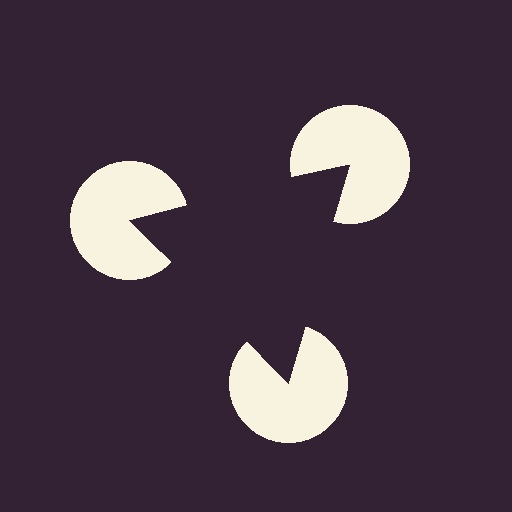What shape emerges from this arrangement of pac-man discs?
An illusory triangle — its edges are inferred from the aligned wedge cuts in the pac-man discs, not physically drawn.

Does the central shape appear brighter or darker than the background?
It typically appears slightly darker than the background, even though no actual brightness change is drawn.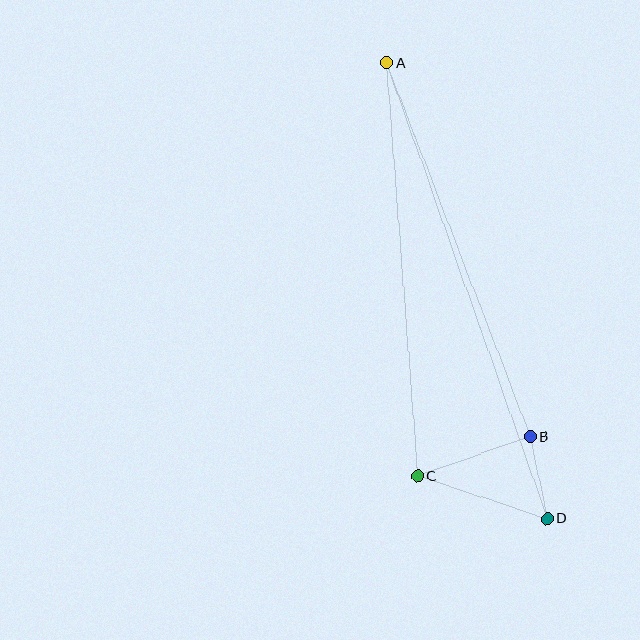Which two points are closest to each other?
Points B and D are closest to each other.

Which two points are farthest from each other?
Points A and D are farthest from each other.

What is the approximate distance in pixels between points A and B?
The distance between A and B is approximately 400 pixels.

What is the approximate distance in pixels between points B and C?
The distance between B and C is approximately 119 pixels.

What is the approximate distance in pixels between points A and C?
The distance between A and C is approximately 415 pixels.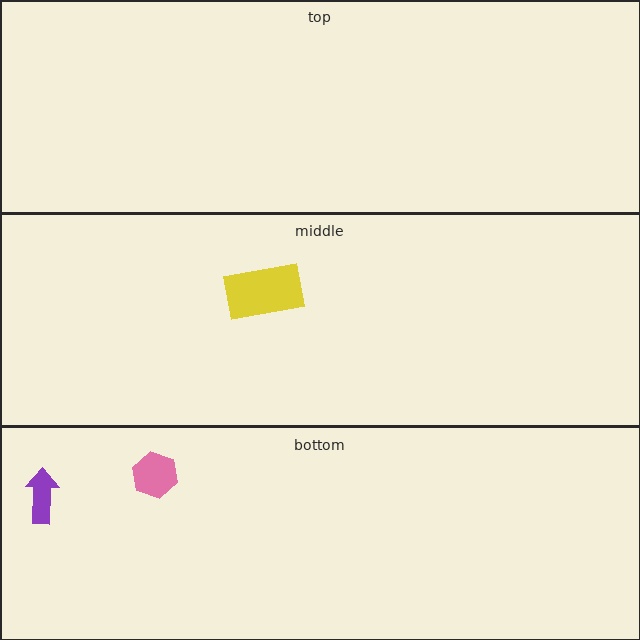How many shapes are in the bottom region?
2.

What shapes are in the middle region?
The yellow rectangle.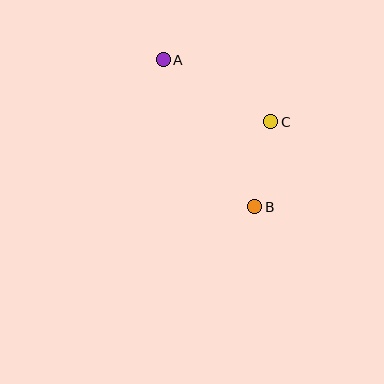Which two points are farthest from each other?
Points A and B are farthest from each other.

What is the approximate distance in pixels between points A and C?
The distance between A and C is approximately 124 pixels.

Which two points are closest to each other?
Points B and C are closest to each other.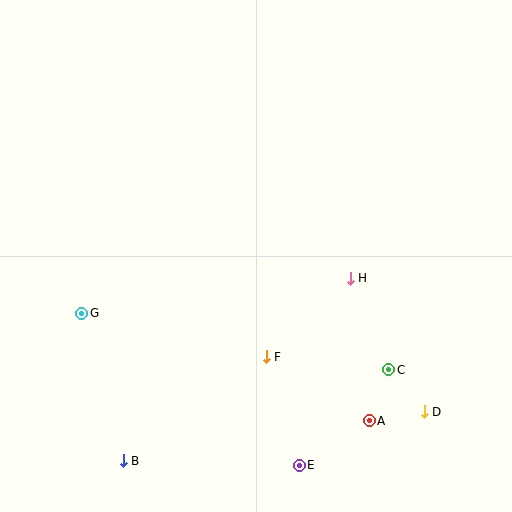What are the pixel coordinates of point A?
Point A is at (369, 421).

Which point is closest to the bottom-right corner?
Point D is closest to the bottom-right corner.